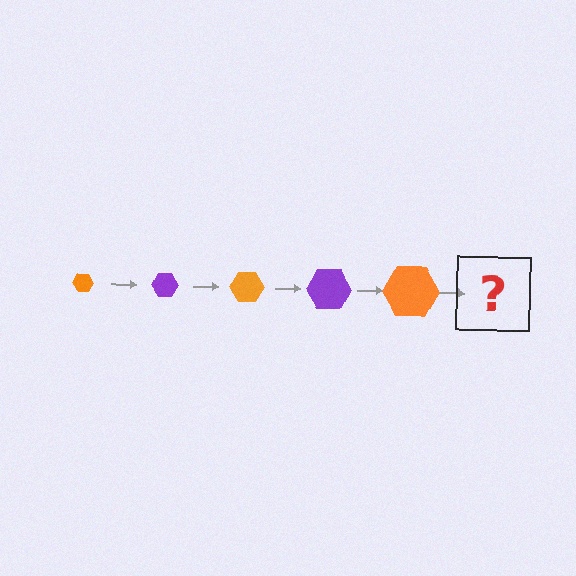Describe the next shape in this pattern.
It should be a purple hexagon, larger than the previous one.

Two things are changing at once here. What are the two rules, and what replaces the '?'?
The two rules are that the hexagon grows larger each step and the color cycles through orange and purple. The '?' should be a purple hexagon, larger than the previous one.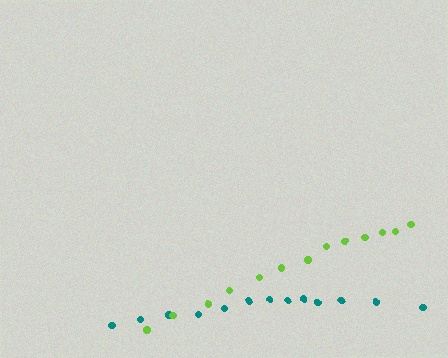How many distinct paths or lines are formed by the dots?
There are 2 distinct paths.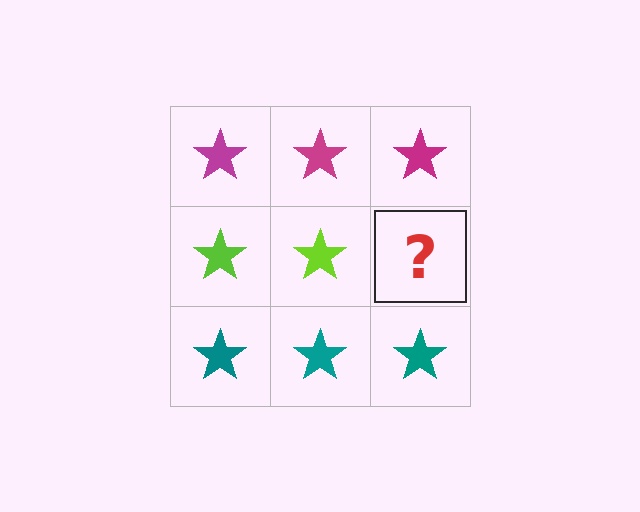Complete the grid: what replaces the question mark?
The question mark should be replaced with a lime star.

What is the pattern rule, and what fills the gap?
The rule is that each row has a consistent color. The gap should be filled with a lime star.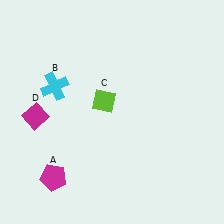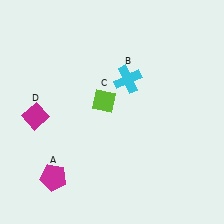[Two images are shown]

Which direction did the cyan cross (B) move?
The cyan cross (B) moved right.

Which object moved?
The cyan cross (B) moved right.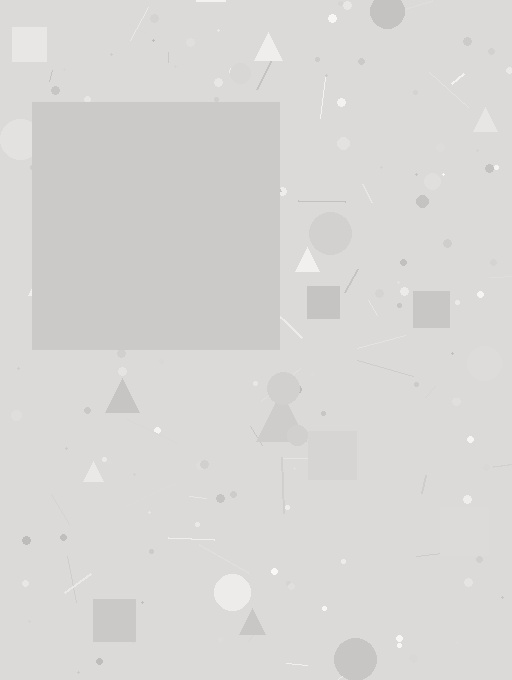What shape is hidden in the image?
A square is hidden in the image.